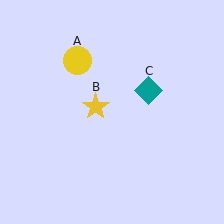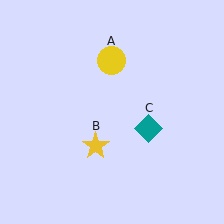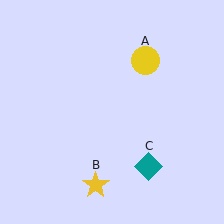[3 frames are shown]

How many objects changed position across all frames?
3 objects changed position: yellow circle (object A), yellow star (object B), teal diamond (object C).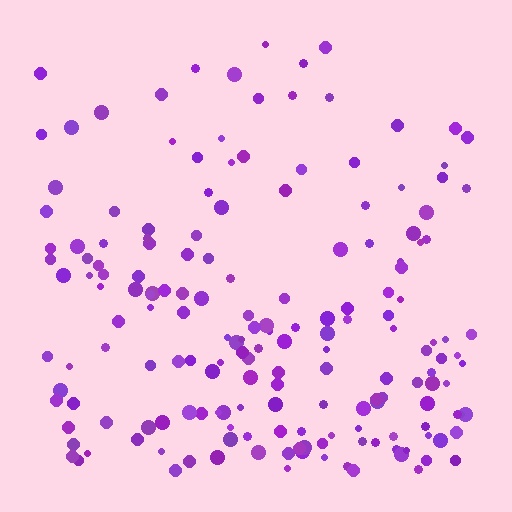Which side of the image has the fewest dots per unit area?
The top.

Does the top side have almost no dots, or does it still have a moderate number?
Still a moderate number, just noticeably fewer than the bottom.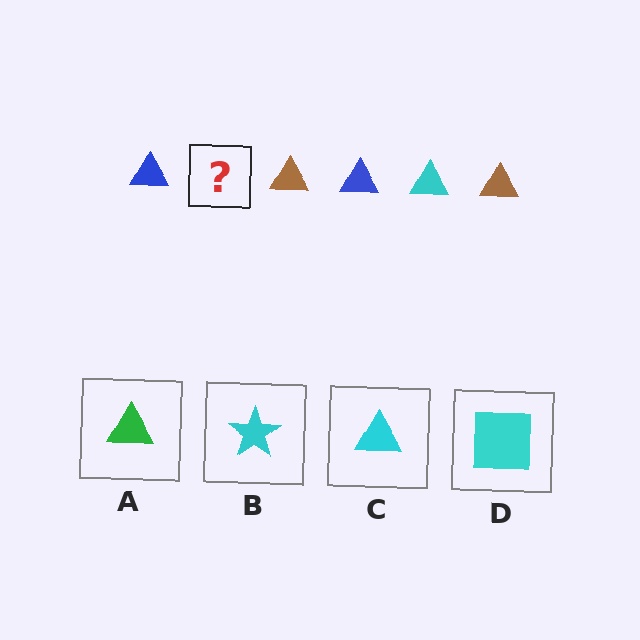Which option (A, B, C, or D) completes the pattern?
C.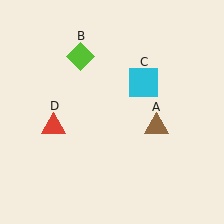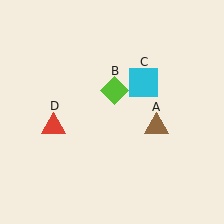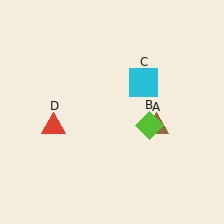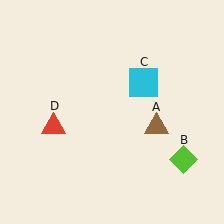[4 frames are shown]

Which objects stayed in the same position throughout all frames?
Brown triangle (object A) and cyan square (object C) and red triangle (object D) remained stationary.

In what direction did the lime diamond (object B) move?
The lime diamond (object B) moved down and to the right.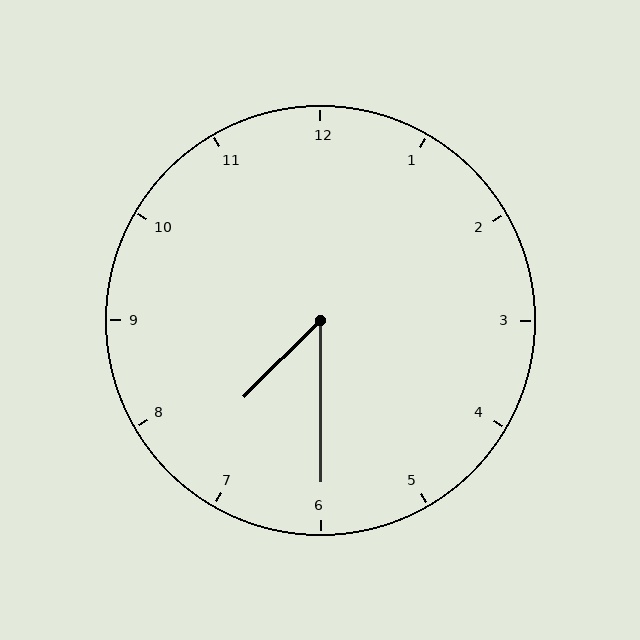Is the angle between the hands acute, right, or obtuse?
It is acute.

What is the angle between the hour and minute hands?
Approximately 45 degrees.